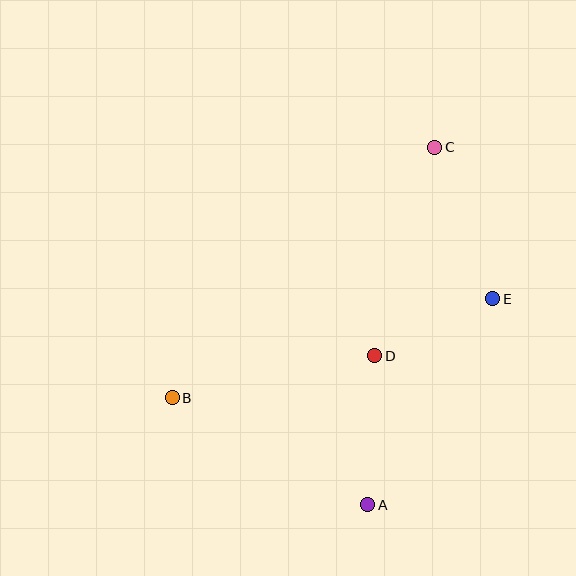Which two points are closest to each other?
Points D and E are closest to each other.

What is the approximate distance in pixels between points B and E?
The distance between B and E is approximately 335 pixels.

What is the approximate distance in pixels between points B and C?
The distance between B and C is approximately 363 pixels.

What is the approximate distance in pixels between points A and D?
The distance between A and D is approximately 149 pixels.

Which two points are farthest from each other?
Points A and C are farthest from each other.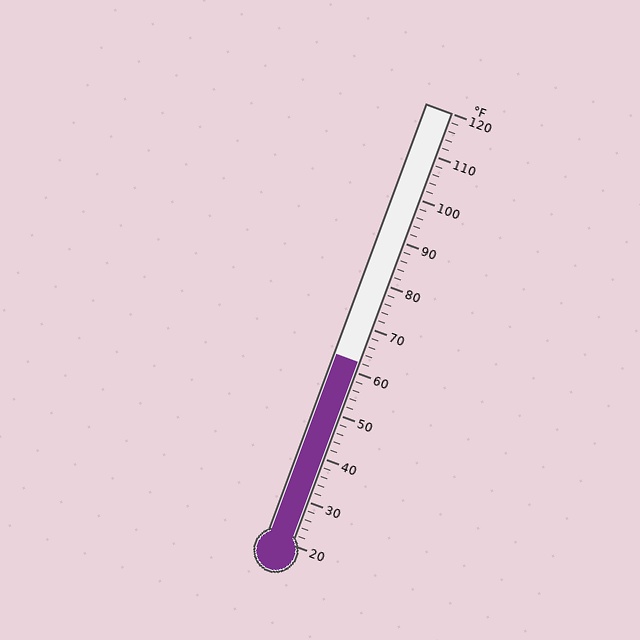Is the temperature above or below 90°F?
The temperature is below 90°F.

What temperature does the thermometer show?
The thermometer shows approximately 62°F.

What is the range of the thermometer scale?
The thermometer scale ranges from 20°F to 120°F.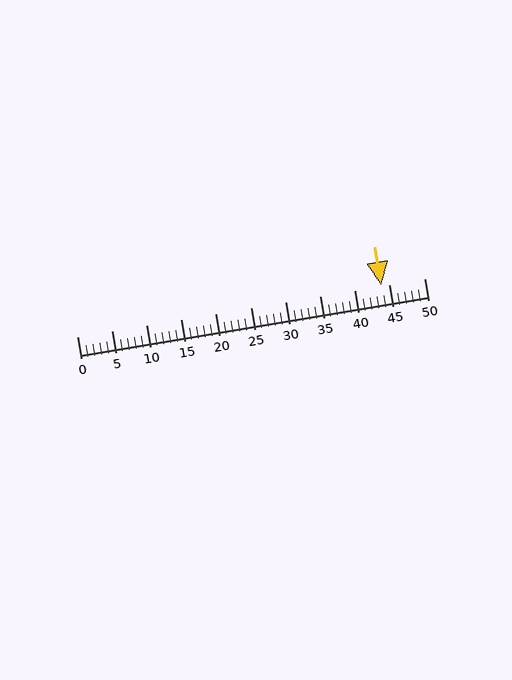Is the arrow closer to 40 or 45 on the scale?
The arrow is closer to 45.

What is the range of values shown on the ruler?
The ruler shows values from 0 to 50.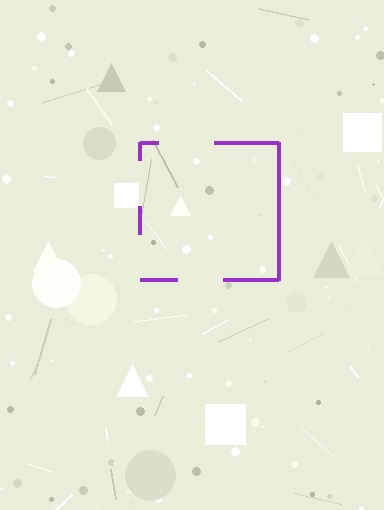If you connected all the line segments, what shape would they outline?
They would outline a square.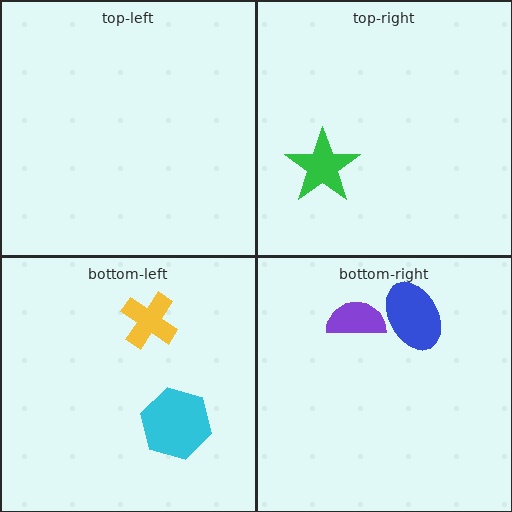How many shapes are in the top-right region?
1.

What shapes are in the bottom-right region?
The blue ellipse, the purple semicircle.